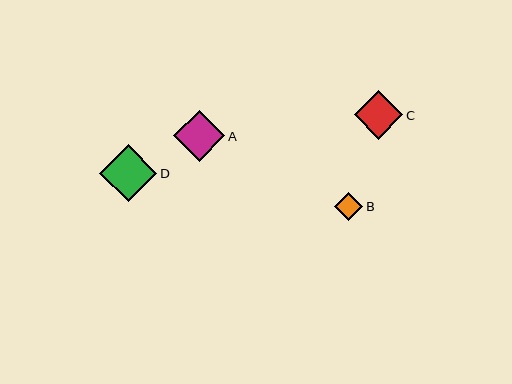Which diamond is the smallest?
Diamond B is the smallest with a size of approximately 28 pixels.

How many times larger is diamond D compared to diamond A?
Diamond D is approximately 1.1 times the size of diamond A.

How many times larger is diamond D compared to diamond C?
Diamond D is approximately 1.2 times the size of diamond C.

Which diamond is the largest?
Diamond D is the largest with a size of approximately 57 pixels.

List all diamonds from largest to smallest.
From largest to smallest: D, A, C, B.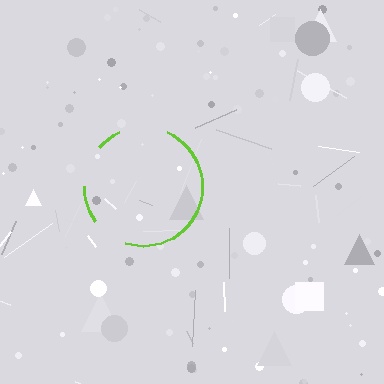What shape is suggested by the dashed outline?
The dashed outline suggests a circle.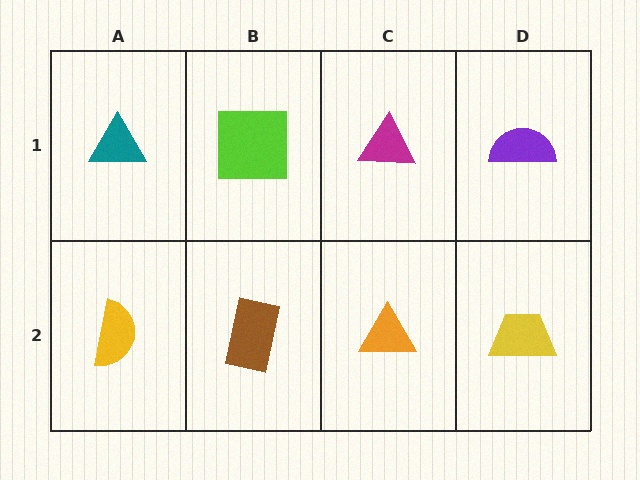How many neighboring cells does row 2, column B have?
3.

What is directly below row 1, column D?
A yellow trapezoid.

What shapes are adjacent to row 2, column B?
A lime square (row 1, column B), a yellow semicircle (row 2, column A), an orange triangle (row 2, column C).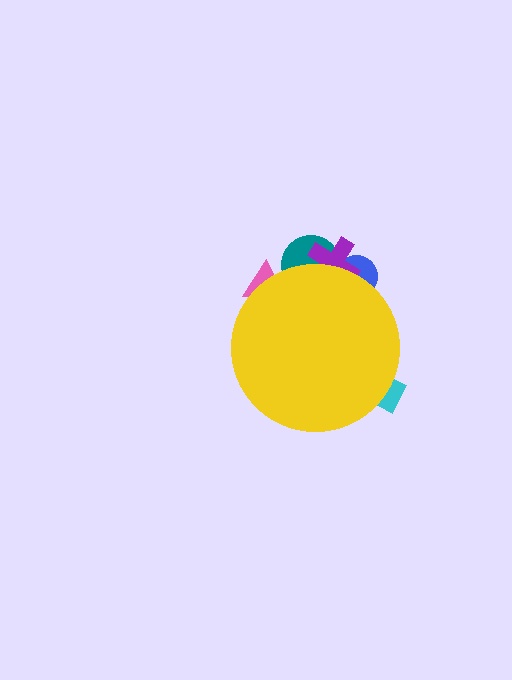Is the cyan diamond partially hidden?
Yes, the cyan diamond is partially hidden behind the yellow circle.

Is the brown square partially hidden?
Yes, the brown square is partially hidden behind the yellow circle.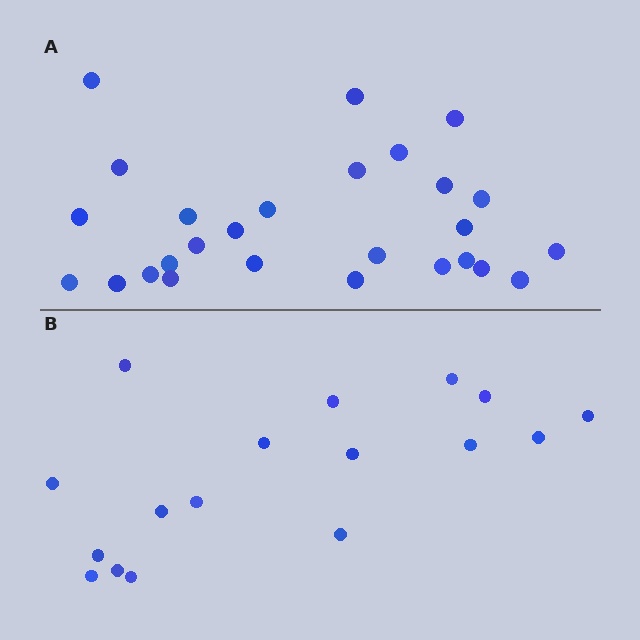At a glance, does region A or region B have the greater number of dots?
Region A (the top region) has more dots.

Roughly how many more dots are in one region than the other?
Region A has roughly 10 or so more dots than region B.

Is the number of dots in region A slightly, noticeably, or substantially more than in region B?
Region A has substantially more. The ratio is roughly 1.6 to 1.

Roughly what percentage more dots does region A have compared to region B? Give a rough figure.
About 60% more.